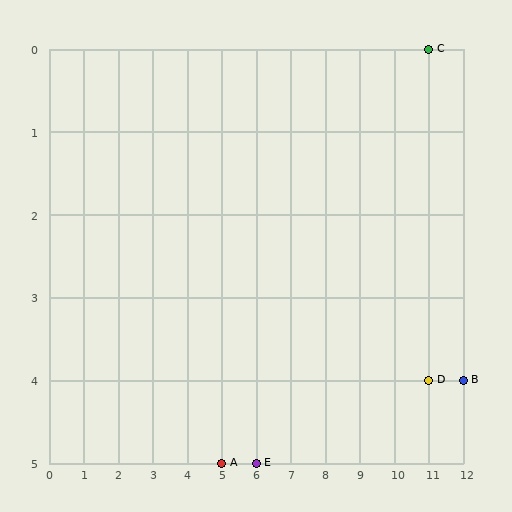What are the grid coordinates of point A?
Point A is at grid coordinates (5, 5).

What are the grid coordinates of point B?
Point B is at grid coordinates (12, 4).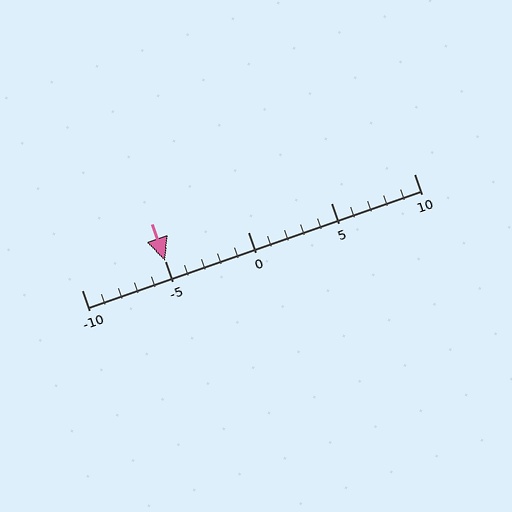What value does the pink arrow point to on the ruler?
The pink arrow points to approximately -5.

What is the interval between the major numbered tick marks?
The major tick marks are spaced 5 units apart.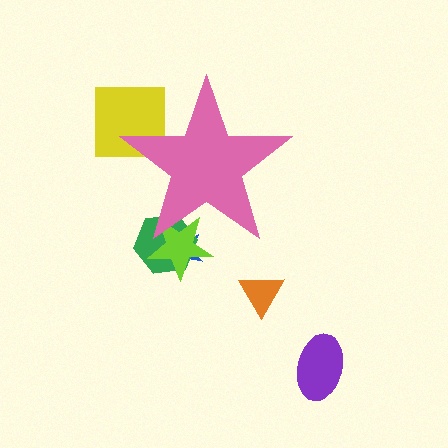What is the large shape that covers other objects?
A pink star.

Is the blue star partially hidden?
Yes, the blue star is partially hidden behind the pink star.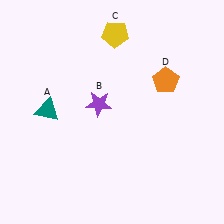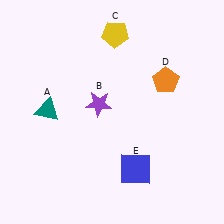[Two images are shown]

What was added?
A blue square (E) was added in Image 2.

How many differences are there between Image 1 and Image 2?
There is 1 difference between the two images.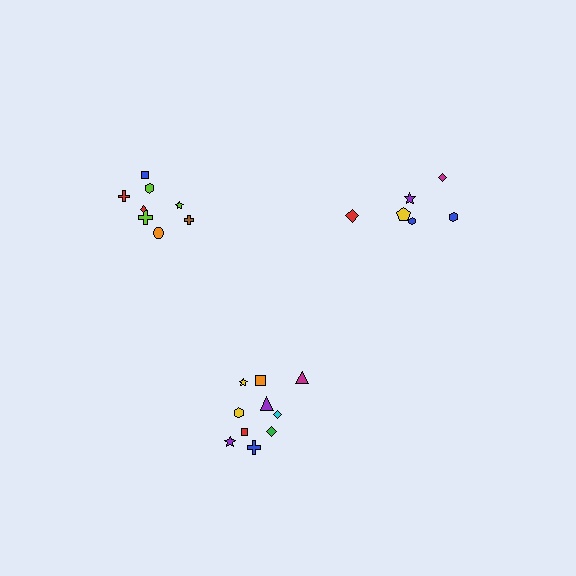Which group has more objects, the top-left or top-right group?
The top-left group.